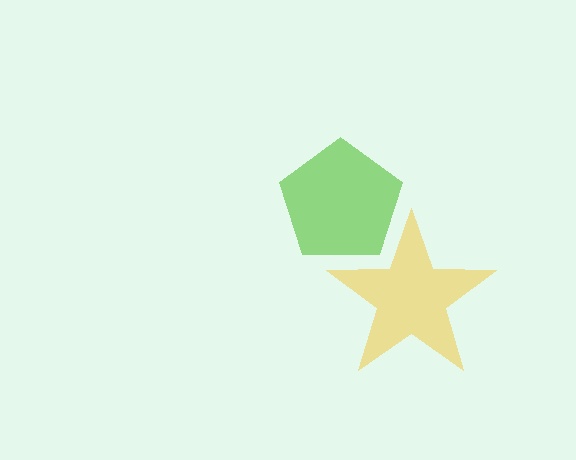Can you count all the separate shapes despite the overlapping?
Yes, there are 2 separate shapes.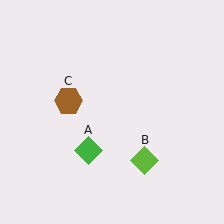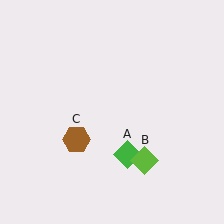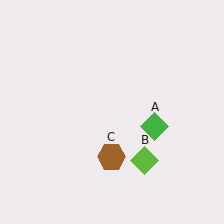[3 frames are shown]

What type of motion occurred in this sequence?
The green diamond (object A), brown hexagon (object C) rotated counterclockwise around the center of the scene.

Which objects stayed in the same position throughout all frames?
Lime diamond (object B) remained stationary.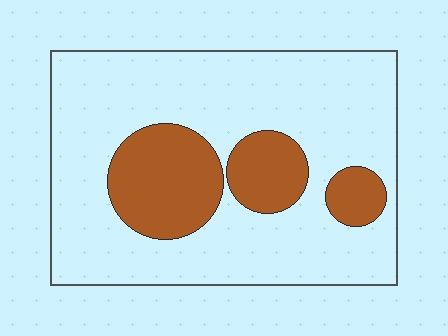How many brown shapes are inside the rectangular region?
3.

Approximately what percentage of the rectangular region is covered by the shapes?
Approximately 25%.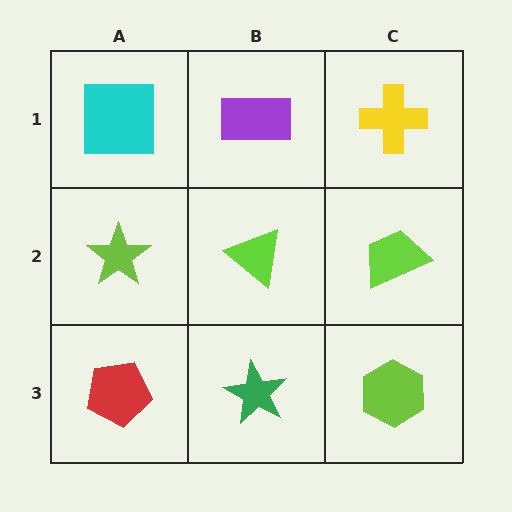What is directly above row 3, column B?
A lime triangle.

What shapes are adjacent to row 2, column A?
A cyan square (row 1, column A), a red pentagon (row 3, column A), a lime triangle (row 2, column B).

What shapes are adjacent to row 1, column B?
A lime triangle (row 2, column B), a cyan square (row 1, column A), a yellow cross (row 1, column C).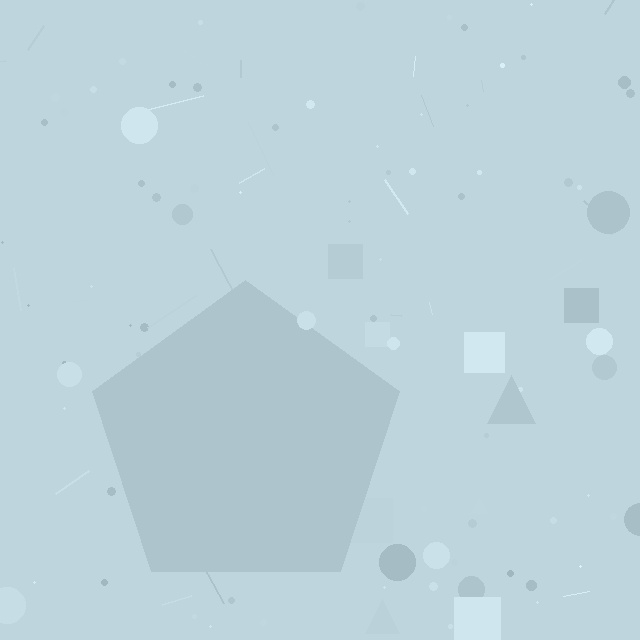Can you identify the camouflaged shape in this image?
The camouflaged shape is a pentagon.